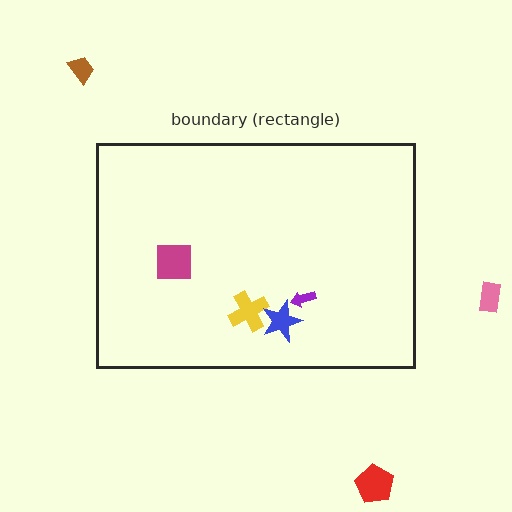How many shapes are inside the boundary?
4 inside, 3 outside.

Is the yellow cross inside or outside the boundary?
Inside.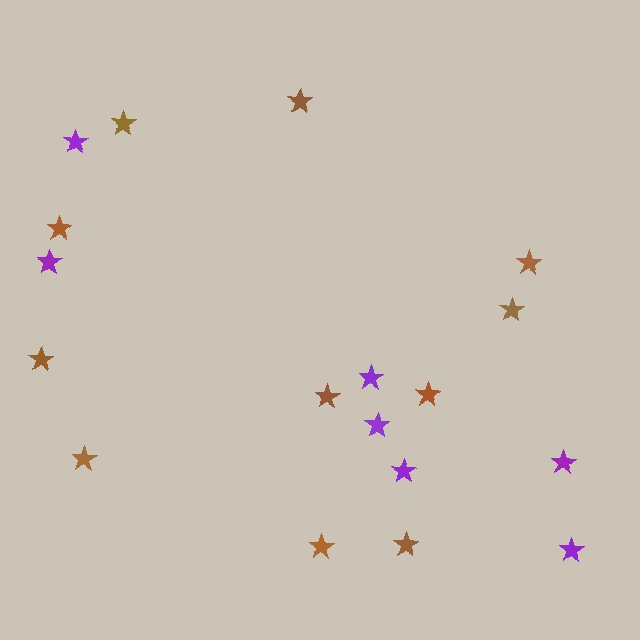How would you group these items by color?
There are 2 groups: one group of purple stars (7) and one group of brown stars (11).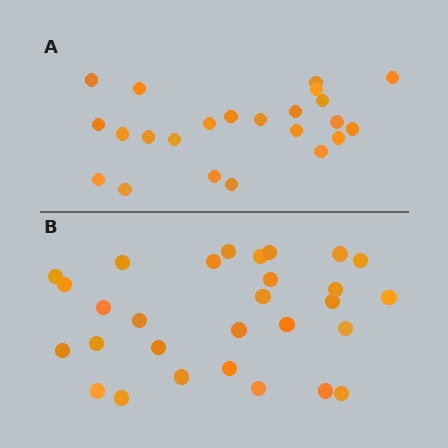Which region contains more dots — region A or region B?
Region B (the bottom region) has more dots.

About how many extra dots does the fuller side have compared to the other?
Region B has about 6 more dots than region A.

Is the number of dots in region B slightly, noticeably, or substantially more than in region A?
Region B has noticeably more, but not dramatically so. The ratio is roughly 1.3 to 1.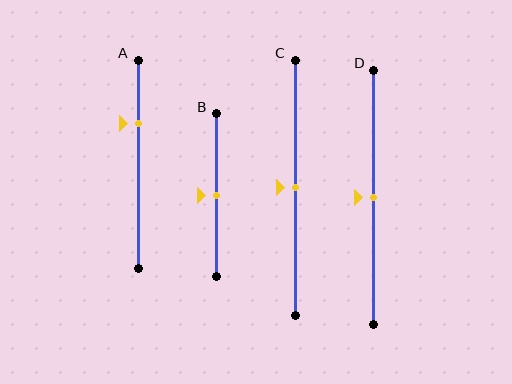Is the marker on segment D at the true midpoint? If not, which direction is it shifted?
Yes, the marker on segment D is at the true midpoint.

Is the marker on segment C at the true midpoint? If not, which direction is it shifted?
Yes, the marker on segment C is at the true midpoint.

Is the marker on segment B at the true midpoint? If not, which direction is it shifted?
Yes, the marker on segment B is at the true midpoint.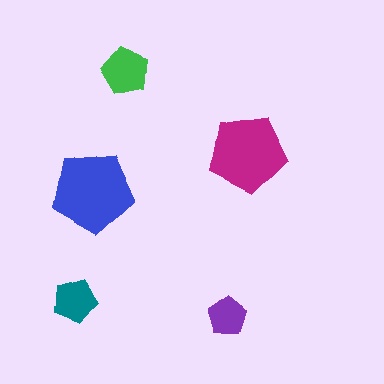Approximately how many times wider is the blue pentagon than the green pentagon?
About 1.5 times wider.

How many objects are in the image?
There are 5 objects in the image.